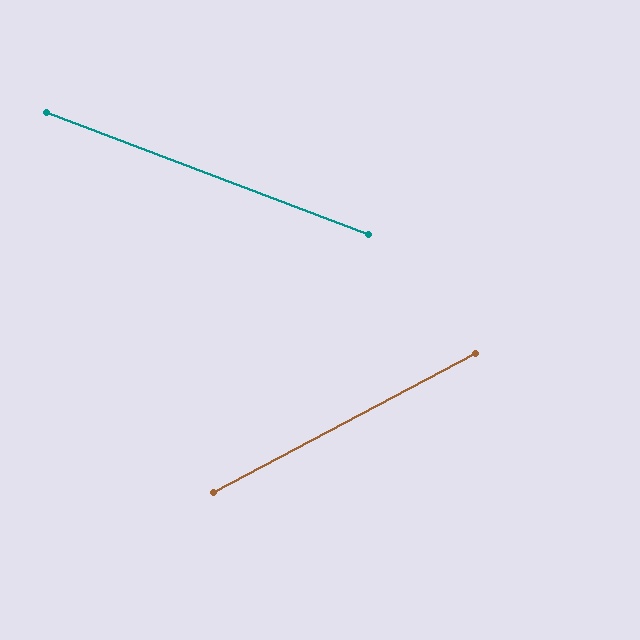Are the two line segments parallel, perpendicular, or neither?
Neither parallel nor perpendicular — they differ by about 49°.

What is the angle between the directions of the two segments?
Approximately 49 degrees.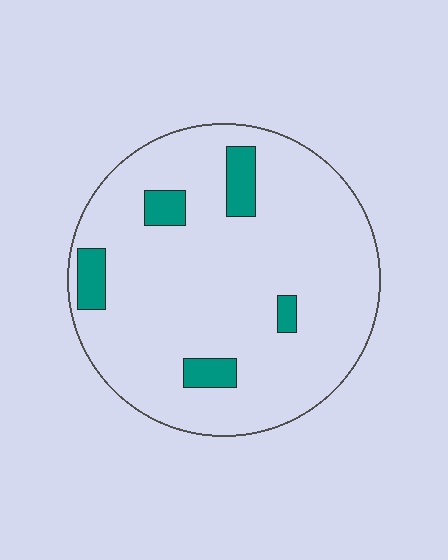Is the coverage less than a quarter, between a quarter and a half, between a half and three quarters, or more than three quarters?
Less than a quarter.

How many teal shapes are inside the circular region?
5.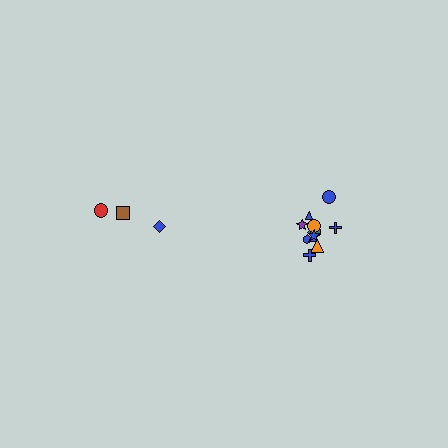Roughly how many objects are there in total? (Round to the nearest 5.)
Roughly 15 objects in total.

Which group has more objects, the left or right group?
The right group.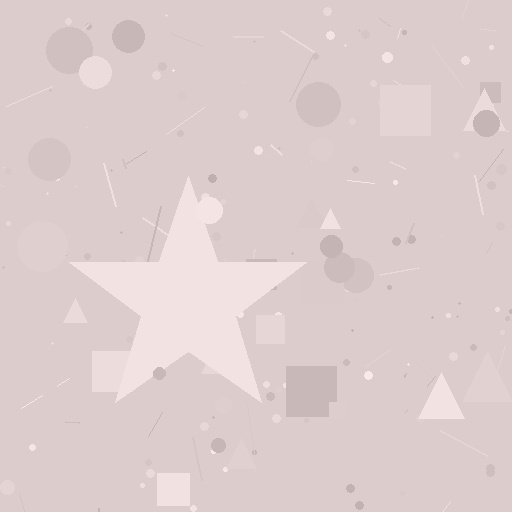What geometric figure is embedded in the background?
A star is embedded in the background.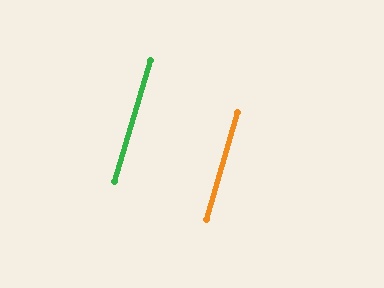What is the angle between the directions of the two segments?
Approximately 0 degrees.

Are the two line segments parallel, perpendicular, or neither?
Parallel — their directions differ by only 0.4°.